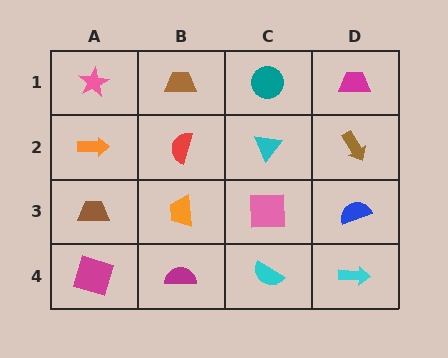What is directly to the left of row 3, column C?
An orange trapezoid.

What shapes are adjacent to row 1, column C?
A cyan triangle (row 2, column C), a brown trapezoid (row 1, column B), a magenta trapezoid (row 1, column D).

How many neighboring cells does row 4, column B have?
3.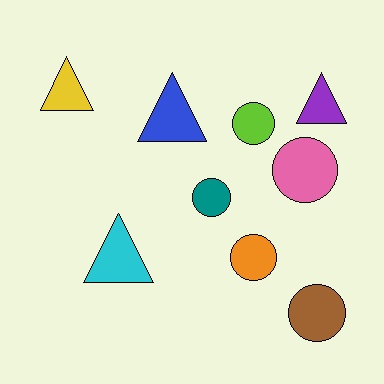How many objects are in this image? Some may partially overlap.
There are 9 objects.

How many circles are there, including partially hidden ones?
There are 5 circles.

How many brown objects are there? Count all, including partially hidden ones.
There is 1 brown object.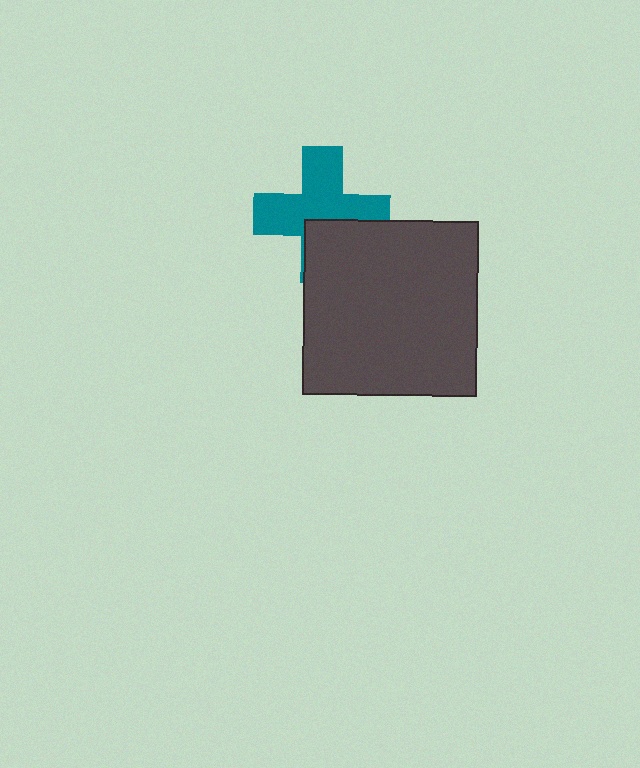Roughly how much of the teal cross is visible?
Most of it is visible (roughly 66%).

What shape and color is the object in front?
The object in front is a dark gray square.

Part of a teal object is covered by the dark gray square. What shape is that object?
It is a cross.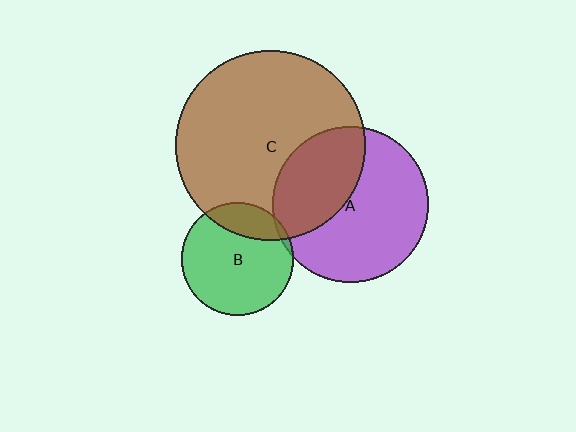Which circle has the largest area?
Circle C (brown).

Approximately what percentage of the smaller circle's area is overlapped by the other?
Approximately 5%.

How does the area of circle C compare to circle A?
Approximately 1.5 times.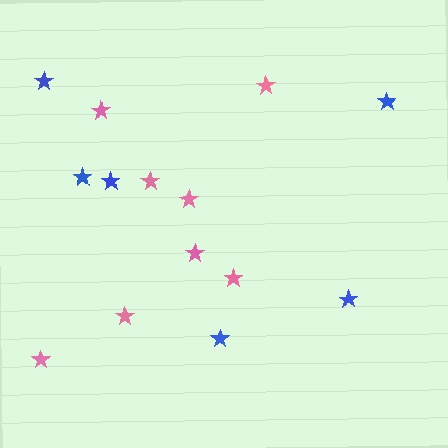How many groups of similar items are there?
There are 2 groups: one group of pink stars (8) and one group of blue stars (6).